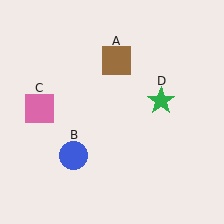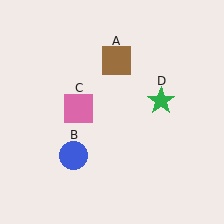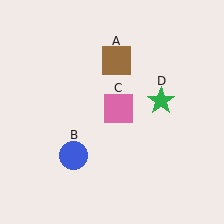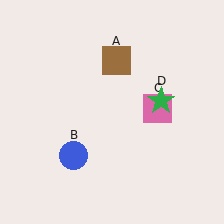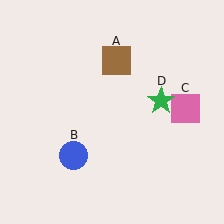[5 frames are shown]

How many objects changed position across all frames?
1 object changed position: pink square (object C).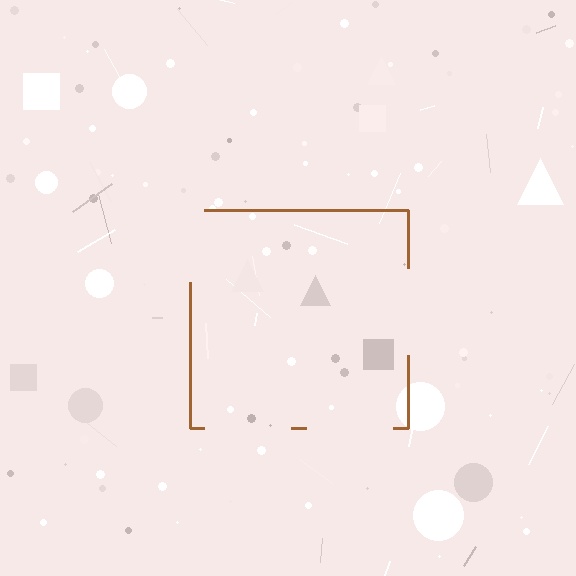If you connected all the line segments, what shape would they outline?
They would outline a square.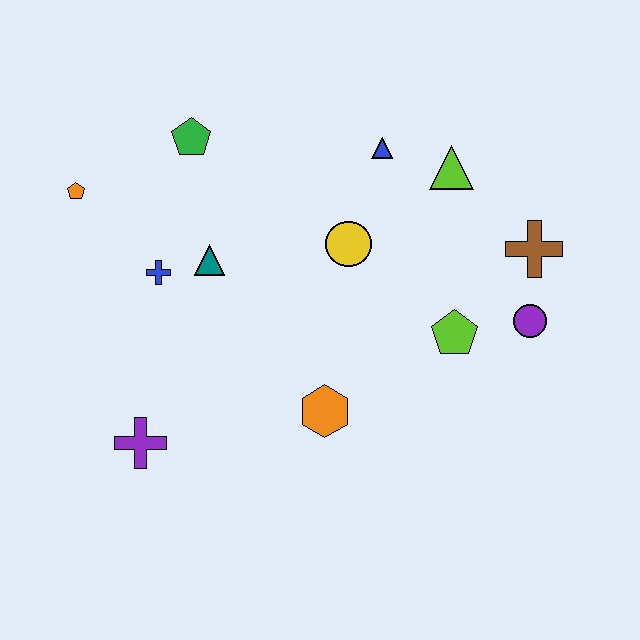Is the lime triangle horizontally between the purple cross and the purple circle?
Yes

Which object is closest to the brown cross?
The purple circle is closest to the brown cross.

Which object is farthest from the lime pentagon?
The orange pentagon is farthest from the lime pentagon.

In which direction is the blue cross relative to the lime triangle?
The blue cross is to the left of the lime triangle.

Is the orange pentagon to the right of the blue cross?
No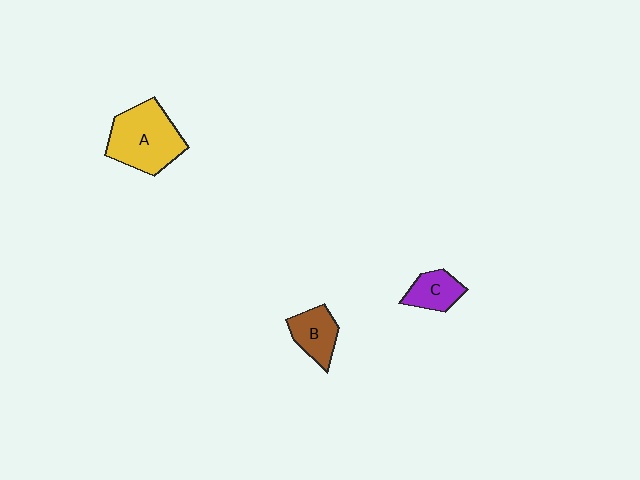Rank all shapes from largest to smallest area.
From largest to smallest: A (yellow), B (brown), C (purple).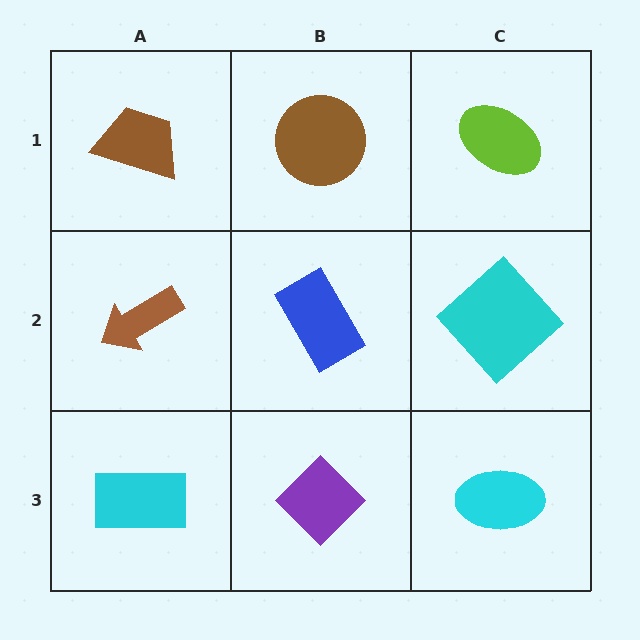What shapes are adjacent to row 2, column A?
A brown trapezoid (row 1, column A), a cyan rectangle (row 3, column A), a blue rectangle (row 2, column B).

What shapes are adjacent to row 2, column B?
A brown circle (row 1, column B), a purple diamond (row 3, column B), a brown arrow (row 2, column A), a cyan diamond (row 2, column C).